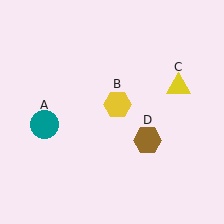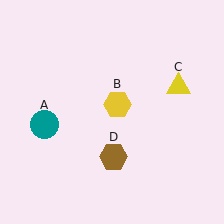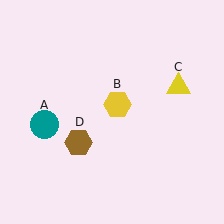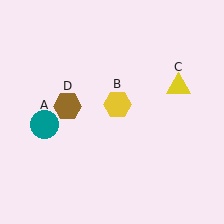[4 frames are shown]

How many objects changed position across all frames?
1 object changed position: brown hexagon (object D).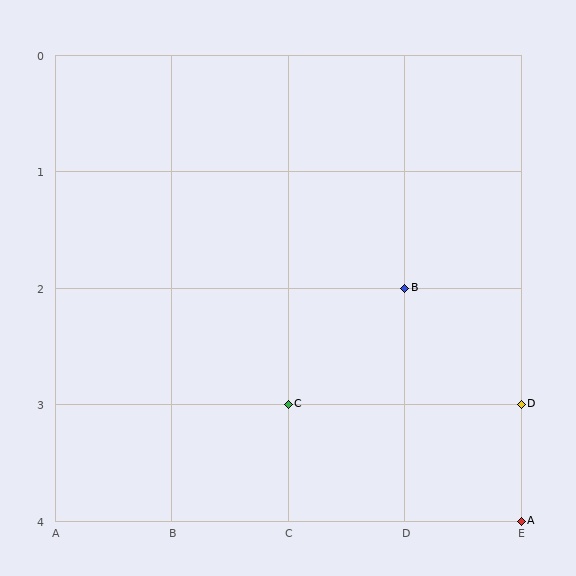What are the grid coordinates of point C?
Point C is at grid coordinates (C, 3).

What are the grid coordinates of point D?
Point D is at grid coordinates (E, 3).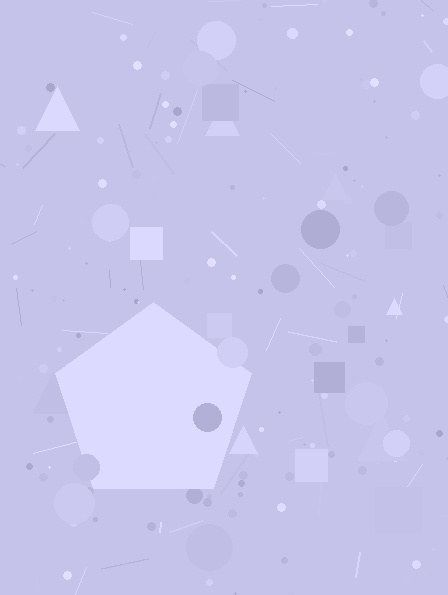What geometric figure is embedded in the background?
A pentagon is embedded in the background.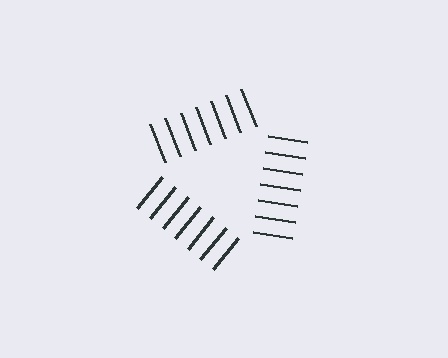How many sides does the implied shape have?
3 sides — the line-ends trace a triangle.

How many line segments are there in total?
21 — 7 along each of the 3 edges.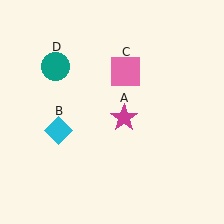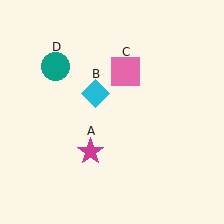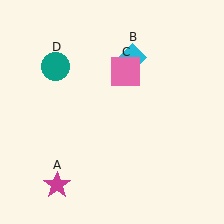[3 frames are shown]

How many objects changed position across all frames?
2 objects changed position: magenta star (object A), cyan diamond (object B).